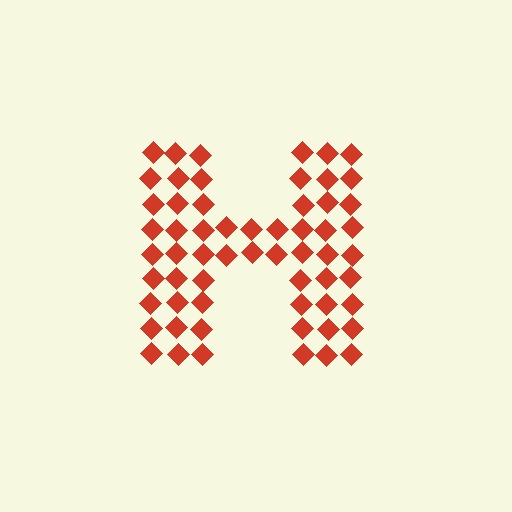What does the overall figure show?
The overall figure shows the letter H.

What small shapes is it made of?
It is made of small diamonds.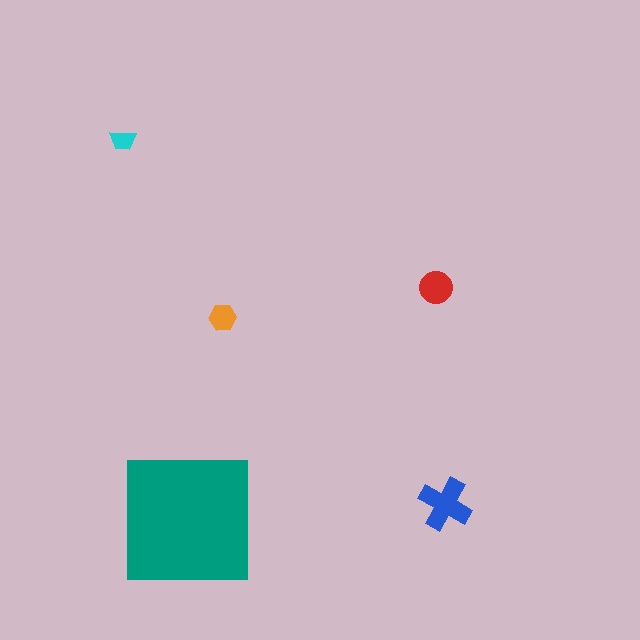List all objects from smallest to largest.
The cyan trapezoid, the orange hexagon, the red circle, the blue cross, the teal square.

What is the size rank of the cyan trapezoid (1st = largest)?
5th.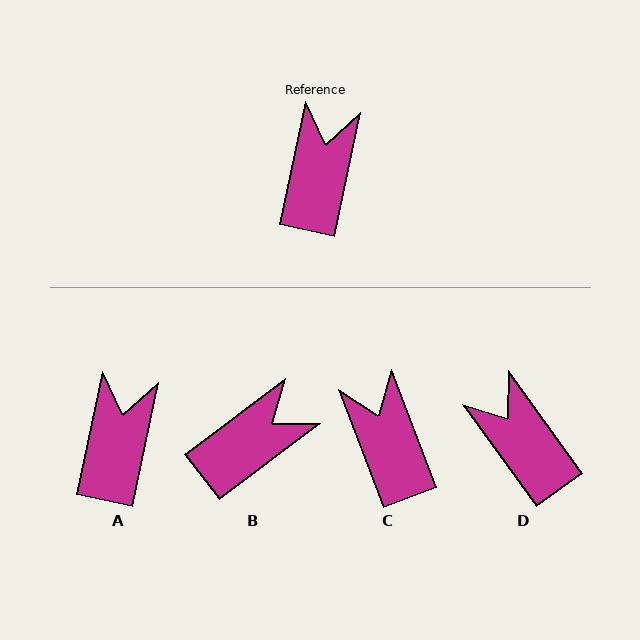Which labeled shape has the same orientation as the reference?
A.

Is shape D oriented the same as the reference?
No, it is off by about 48 degrees.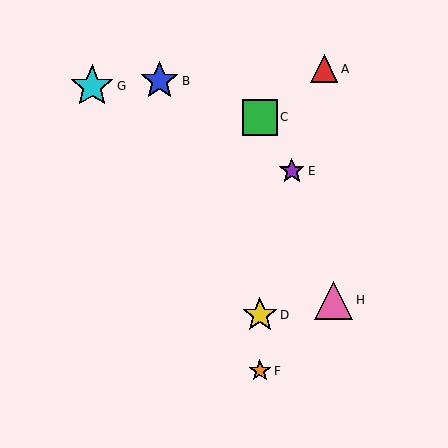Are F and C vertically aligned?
Yes, both are at x≈260.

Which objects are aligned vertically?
Objects C, D, F are aligned vertically.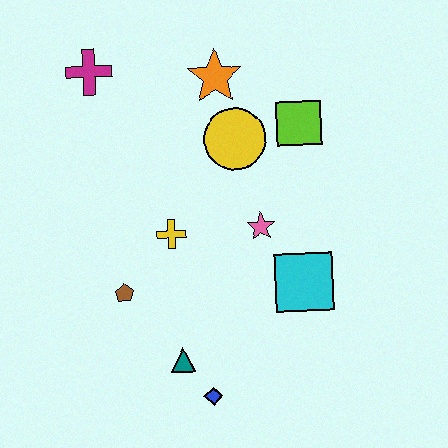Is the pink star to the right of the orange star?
Yes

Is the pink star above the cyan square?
Yes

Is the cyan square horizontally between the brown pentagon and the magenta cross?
No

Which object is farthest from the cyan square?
The magenta cross is farthest from the cyan square.